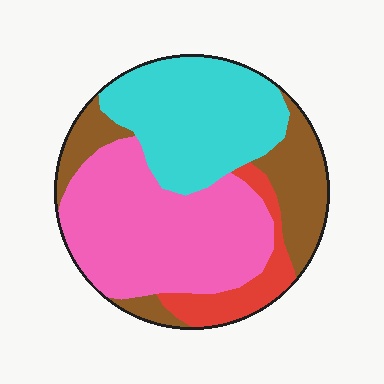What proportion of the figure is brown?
Brown takes up about one fifth (1/5) of the figure.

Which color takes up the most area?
Pink, at roughly 40%.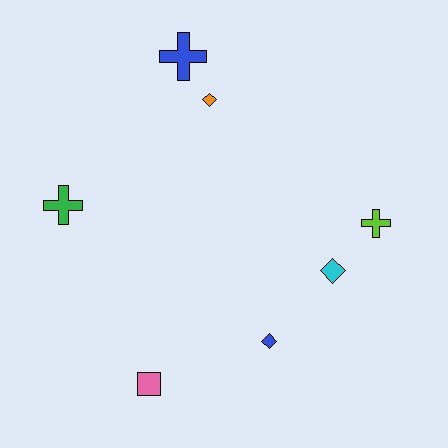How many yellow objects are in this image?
There are no yellow objects.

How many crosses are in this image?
There are 3 crosses.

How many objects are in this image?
There are 7 objects.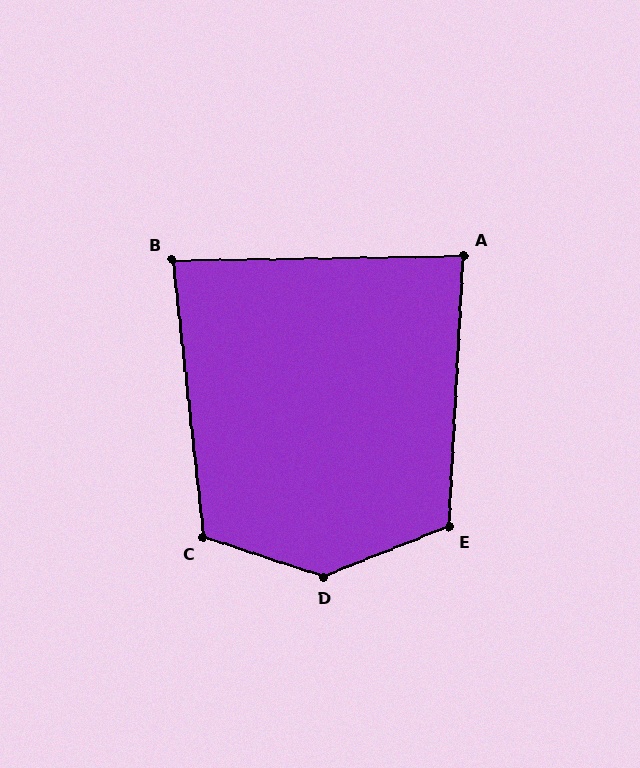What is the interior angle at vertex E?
Approximately 115 degrees (obtuse).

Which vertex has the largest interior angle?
D, at approximately 140 degrees.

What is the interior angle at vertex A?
Approximately 86 degrees (approximately right).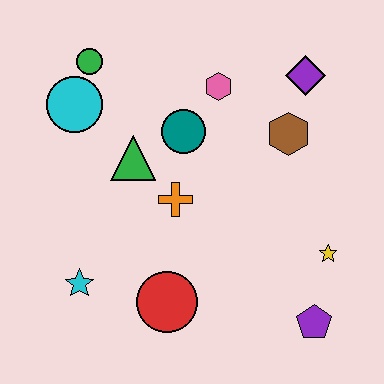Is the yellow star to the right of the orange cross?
Yes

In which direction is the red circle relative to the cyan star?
The red circle is to the right of the cyan star.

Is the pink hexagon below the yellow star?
No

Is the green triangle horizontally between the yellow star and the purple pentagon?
No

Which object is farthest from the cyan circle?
The purple pentagon is farthest from the cyan circle.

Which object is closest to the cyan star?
The red circle is closest to the cyan star.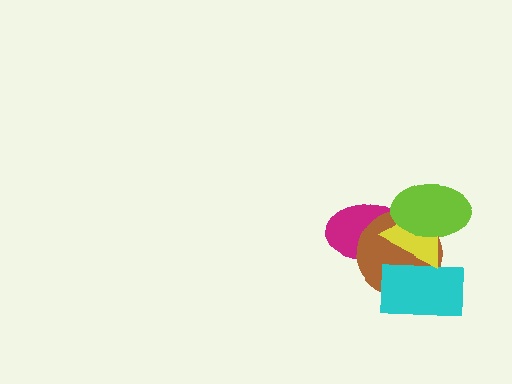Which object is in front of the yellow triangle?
The lime ellipse is in front of the yellow triangle.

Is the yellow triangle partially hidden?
Yes, it is partially covered by another shape.